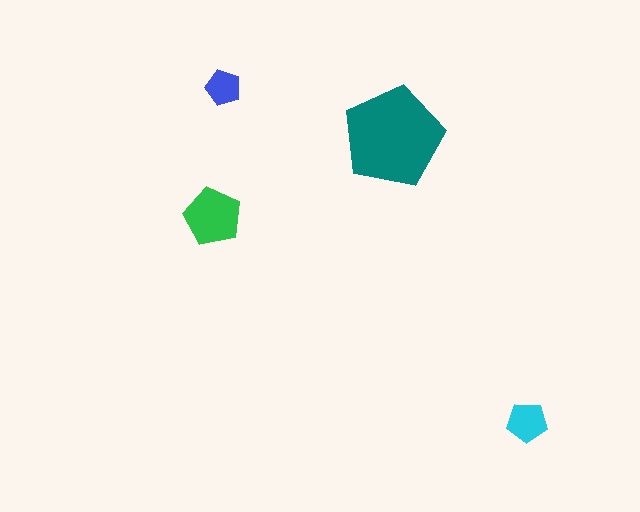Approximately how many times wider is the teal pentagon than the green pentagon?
About 1.5 times wider.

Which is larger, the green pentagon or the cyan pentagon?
The green one.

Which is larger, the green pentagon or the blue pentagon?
The green one.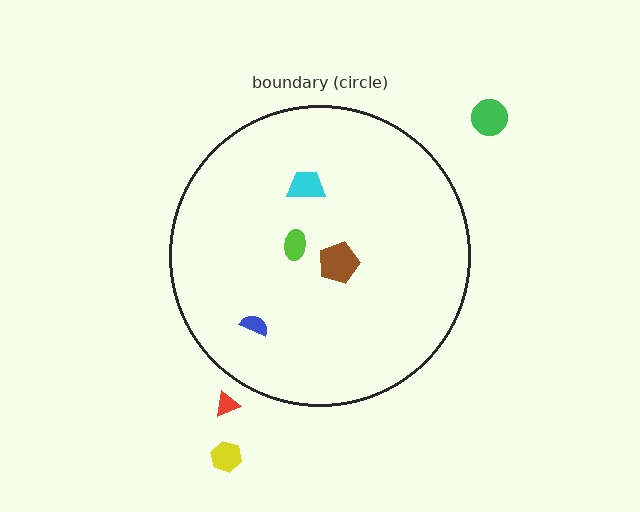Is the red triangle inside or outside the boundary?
Outside.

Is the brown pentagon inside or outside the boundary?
Inside.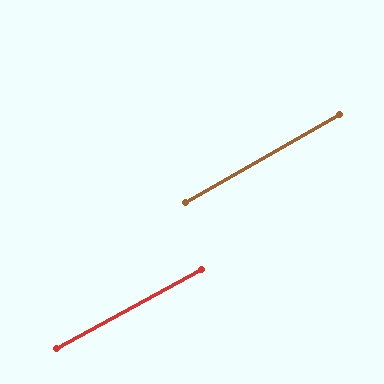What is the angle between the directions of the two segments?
Approximately 1 degree.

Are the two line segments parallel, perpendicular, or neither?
Parallel — their directions differ by only 1.2°.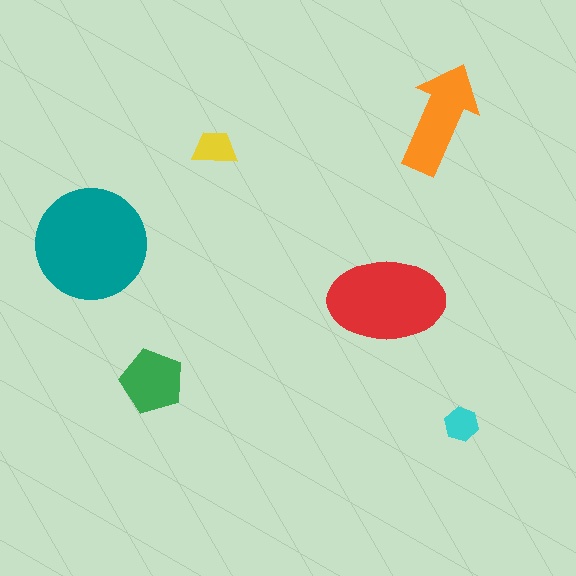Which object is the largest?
The teal circle.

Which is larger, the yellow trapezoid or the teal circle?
The teal circle.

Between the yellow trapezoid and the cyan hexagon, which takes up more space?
The yellow trapezoid.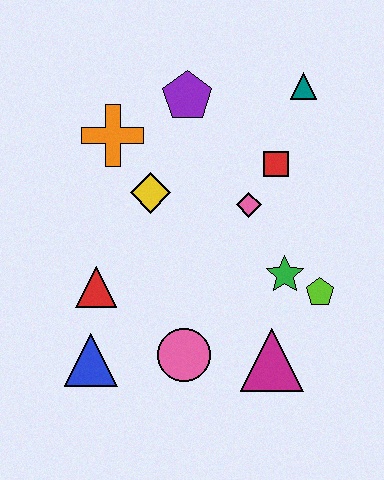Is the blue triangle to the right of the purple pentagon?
No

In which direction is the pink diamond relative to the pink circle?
The pink diamond is above the pink circle.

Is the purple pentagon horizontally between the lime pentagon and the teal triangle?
No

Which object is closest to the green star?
The lime pentagon is closest to the green star.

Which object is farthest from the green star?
The orange cross is farthest from the green star.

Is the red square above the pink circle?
Yes